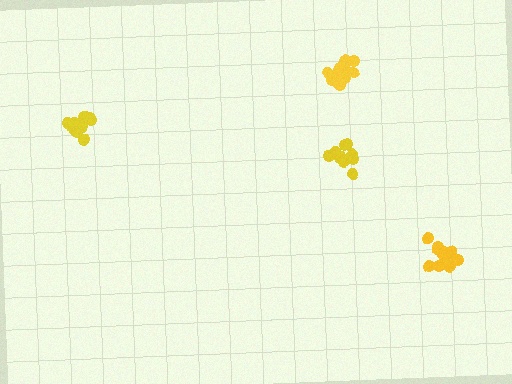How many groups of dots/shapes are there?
There are 4 groups.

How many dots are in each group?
Group 1: 11 dots, Group 2: 15 dots, Group 3: 17 dots, Group 4: 11 dots (54 total).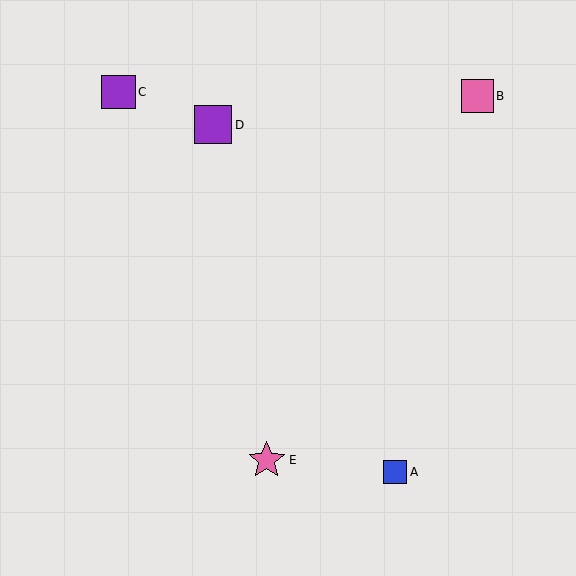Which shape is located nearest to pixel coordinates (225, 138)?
The purple square (labeled D) at (213, 125) is nearest to that location.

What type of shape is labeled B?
Shape B is a pink square.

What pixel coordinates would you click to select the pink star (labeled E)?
Click at (267, 460) to select the pink star E.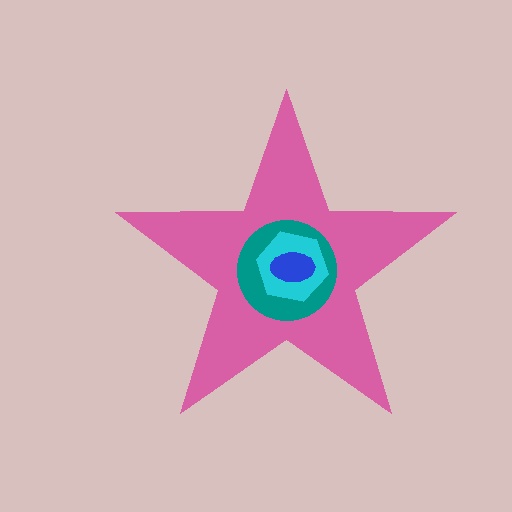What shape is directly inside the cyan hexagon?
The blue ellipse.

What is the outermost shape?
The pink star.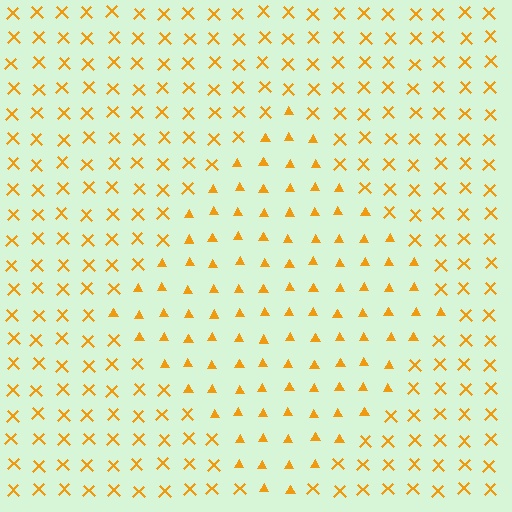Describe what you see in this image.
The image is filled with small orange elements arranged in a uniform grid. A diamond-shaped region contains triangles, while the surrounding area contains X marks. The boundary is defined purely by the change in element shape.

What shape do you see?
I see a diamond.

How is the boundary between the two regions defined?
The boundary is defined by a change in element shape: triangles inside vs. X marks outside. All elements share the same color and spacing.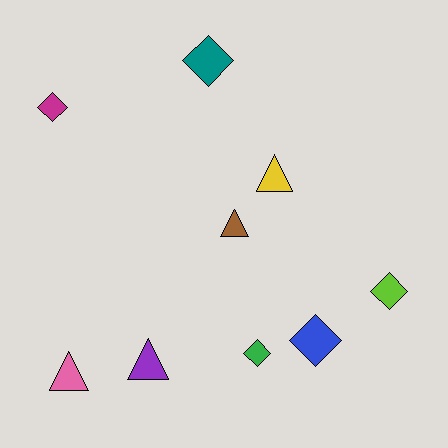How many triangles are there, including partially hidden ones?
There are 4 triangles.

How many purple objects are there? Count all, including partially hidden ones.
There is 1 purple object.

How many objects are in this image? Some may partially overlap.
There are 9 objects.